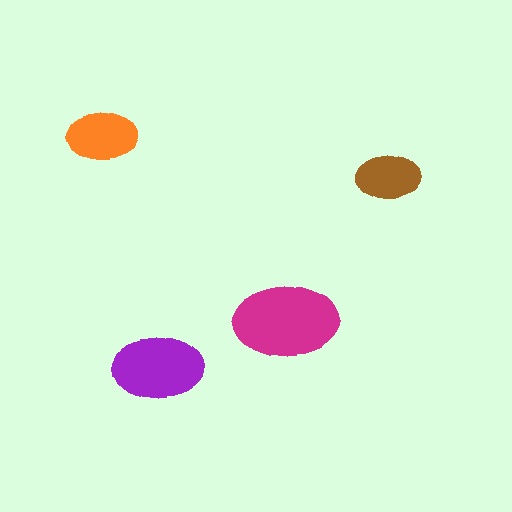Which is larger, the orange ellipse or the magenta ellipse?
The magenta one.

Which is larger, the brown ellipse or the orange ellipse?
The orange one.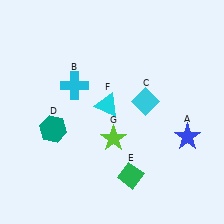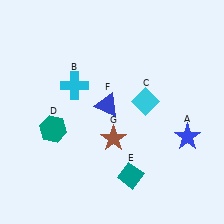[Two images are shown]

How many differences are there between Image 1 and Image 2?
There are 3 differences between the two images.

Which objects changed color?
E changed from green to teal. F changed from cyan to blue. G changed from lime to brown.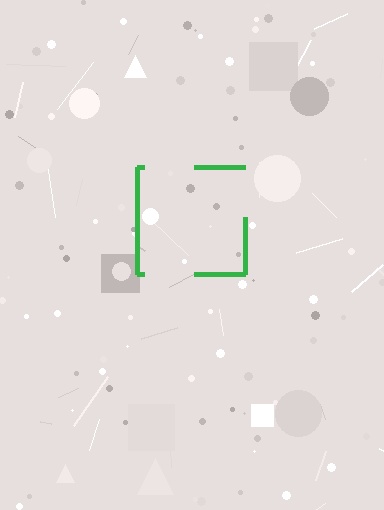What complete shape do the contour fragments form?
The contour fragments form a square.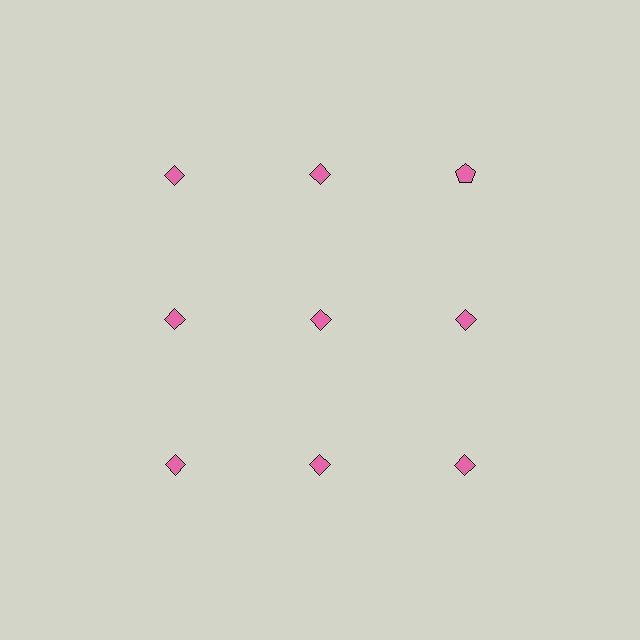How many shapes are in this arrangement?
There are 9 shapes arranged in a grid pattern.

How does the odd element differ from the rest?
It has a different shape: pentagon instead of diamond.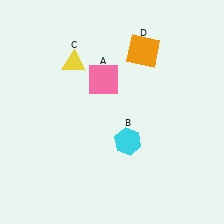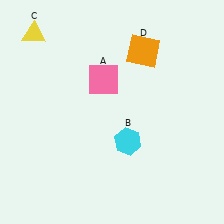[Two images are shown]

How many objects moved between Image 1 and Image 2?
1 object moved between the two images.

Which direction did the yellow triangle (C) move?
The yellow triangle (C) moved left.